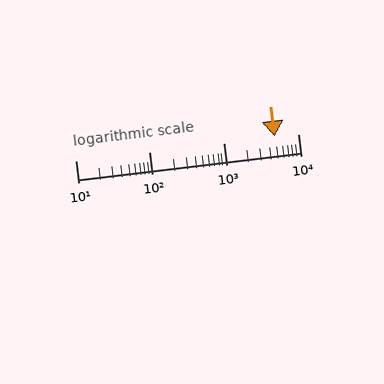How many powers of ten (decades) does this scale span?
The scale spans 3 decades, from 10 to 10000.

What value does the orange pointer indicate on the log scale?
The pointer indicates approximately 4900.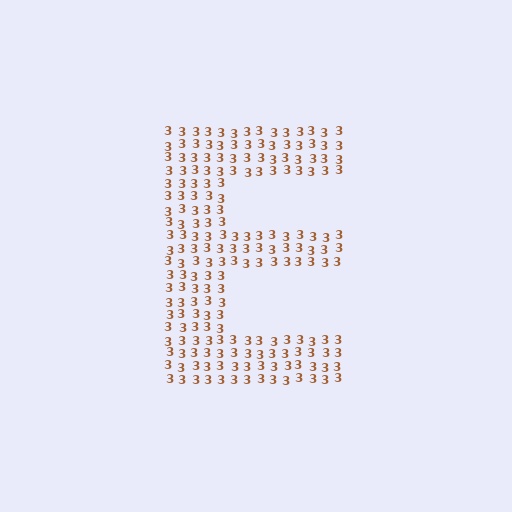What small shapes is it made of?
It is made of small digit 3's.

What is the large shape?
The large shape is the letter E.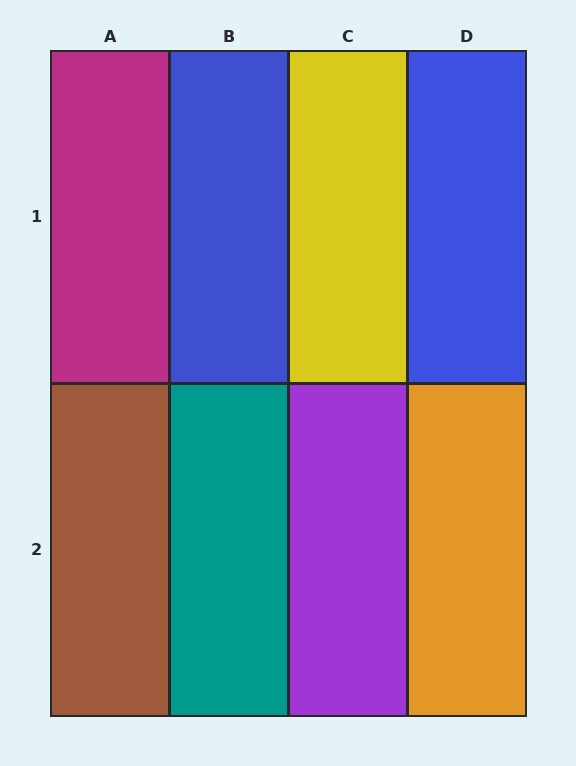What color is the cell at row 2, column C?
Purple.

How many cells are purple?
1 cell is purple.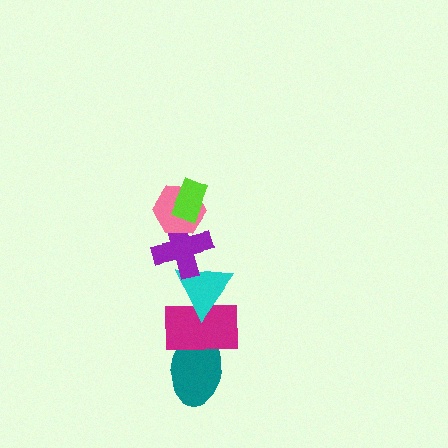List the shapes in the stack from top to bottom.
From top to bottom: the lime rectangle, the pink hexagon, the purple cross, the cyan triangle, the magenta rectangle, the teal ellipse.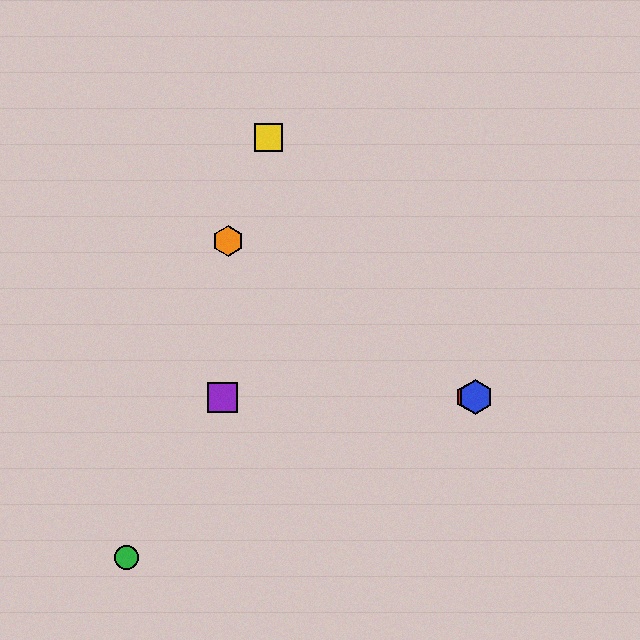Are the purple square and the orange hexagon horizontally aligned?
No, the purple square is at y≈397 and the orange hexagon is at y≈241.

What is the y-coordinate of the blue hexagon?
The blue hexagon is at y≈397.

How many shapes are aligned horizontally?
3 shapes (the red hexagon, the blue hexagon, the purple square) are aligned horizontally.